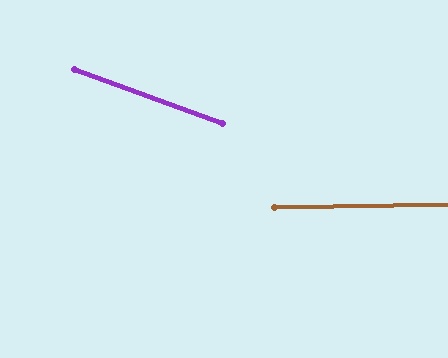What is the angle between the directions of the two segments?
Approximately 21 degrees.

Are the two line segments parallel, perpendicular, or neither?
Neither parallel nor perpendicular — they differ by about 21°.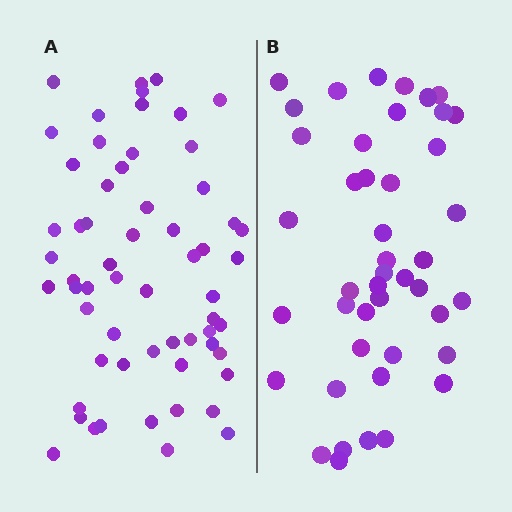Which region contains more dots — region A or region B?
Region A (the left region) has more dots.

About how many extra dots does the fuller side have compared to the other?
Region A has approximately 15 more dots than region B.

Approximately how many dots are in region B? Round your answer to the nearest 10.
About 40 dots. (The exact count is 44, which rounds to 40.)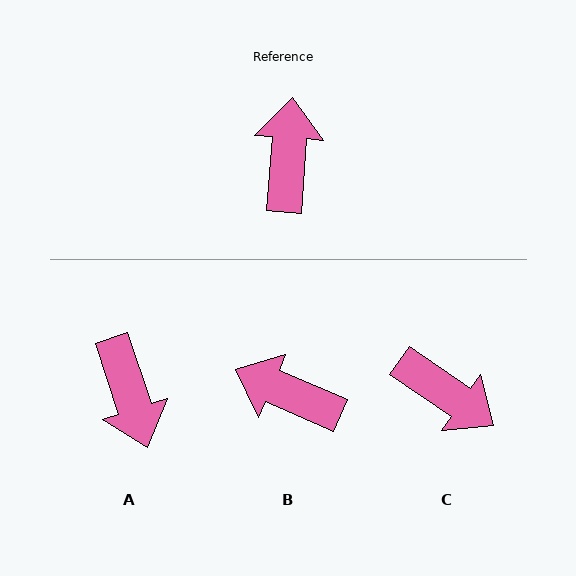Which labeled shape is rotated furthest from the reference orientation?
A, about 158 degrees away.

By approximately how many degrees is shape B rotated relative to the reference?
Approximately 70 degrees counter-clockwise.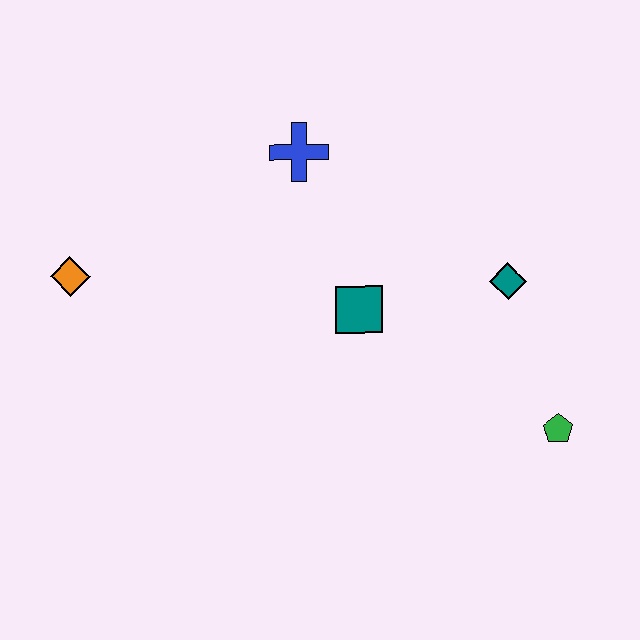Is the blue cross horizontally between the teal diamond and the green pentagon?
No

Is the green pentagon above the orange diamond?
No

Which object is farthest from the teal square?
The orange diamond is farthest from the teal square.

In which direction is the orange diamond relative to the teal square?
The orange diamond is to the left of the teal square.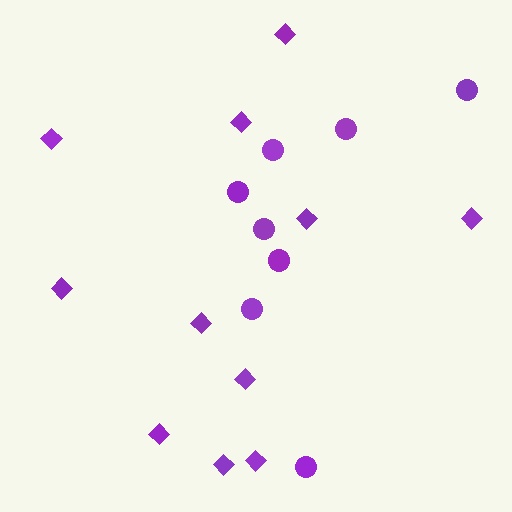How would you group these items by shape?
There are 2 groups: one group of circles (8) and one group of diamonds (11).